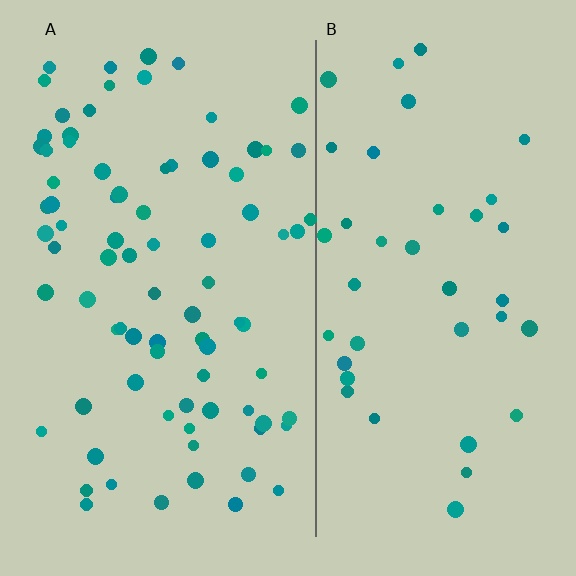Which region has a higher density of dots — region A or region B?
A (the left).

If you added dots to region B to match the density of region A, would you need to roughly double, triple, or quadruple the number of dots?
Approximately double.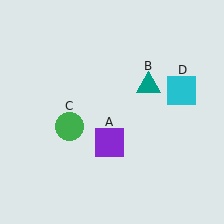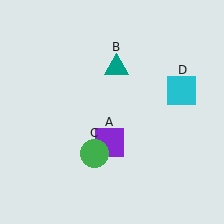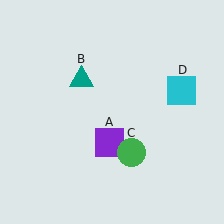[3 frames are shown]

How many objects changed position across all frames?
2 objects changed position: teal triangle (object B), green circle (object C).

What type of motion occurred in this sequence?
The teal triangle (object B), green circle (object C) rotated counterclockwise around the center of the scene.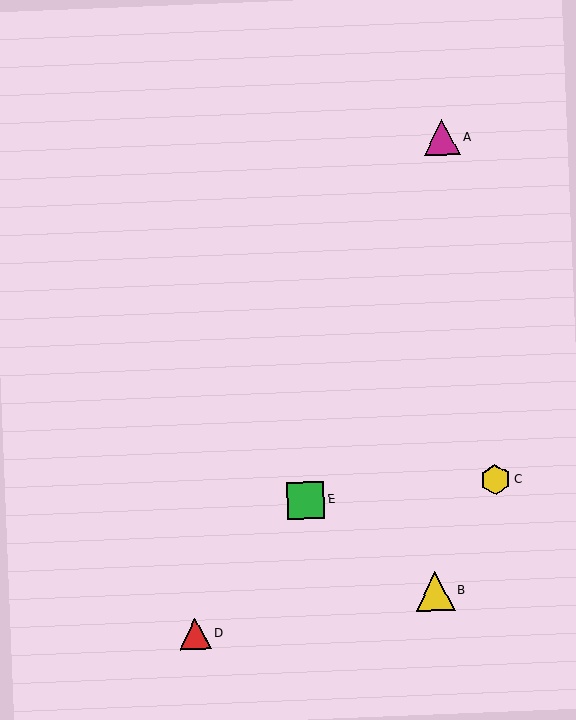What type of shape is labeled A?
Shape A is a magenta triangle.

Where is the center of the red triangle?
The center of the red triangle is at (195, 634).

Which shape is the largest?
The yellow triangle (labeled B) is the largest.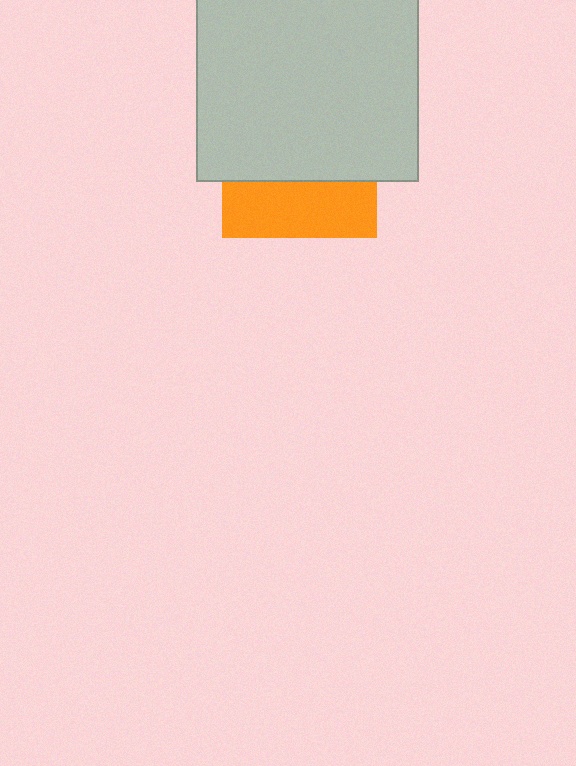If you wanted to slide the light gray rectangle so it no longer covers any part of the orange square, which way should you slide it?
Slide it up — that is the most direct way to separate the two shapes.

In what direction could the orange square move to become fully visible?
The orange square could move down. That would shift it out from behind the light gray rectangle entirely.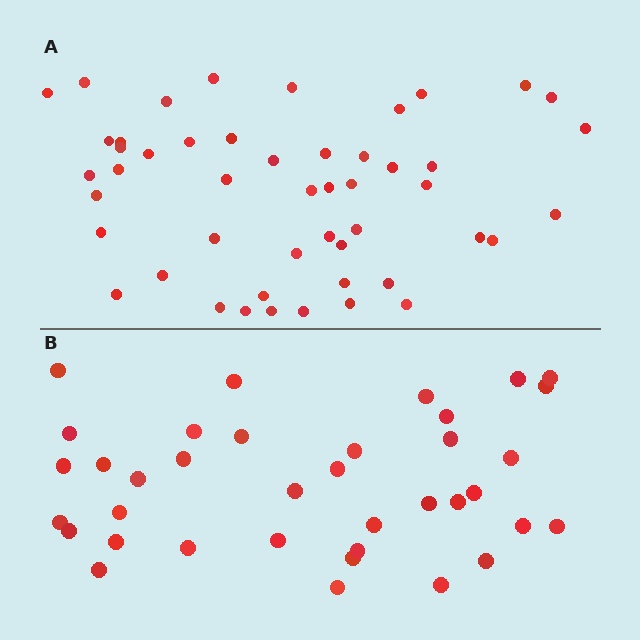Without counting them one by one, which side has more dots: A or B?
Region A (the top region) has more dots.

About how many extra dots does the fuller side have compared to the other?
Region A has roughly 12 or so more dots than region B.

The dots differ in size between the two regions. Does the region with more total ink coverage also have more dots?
No. Region B has more total ink coverage because its dots are larger, but region A actually contains more individual dots. Total area can be misleading — the number of items is what matters here.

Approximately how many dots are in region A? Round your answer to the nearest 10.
About 50 dots. (The exact count is 49, which rounds to 50.)